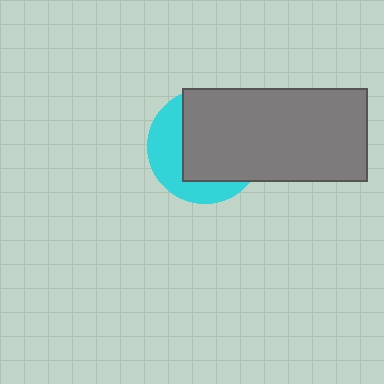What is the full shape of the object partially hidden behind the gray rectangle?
The partially hidden object is a cyan circle.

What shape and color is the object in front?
The object in front is a gray rectangle.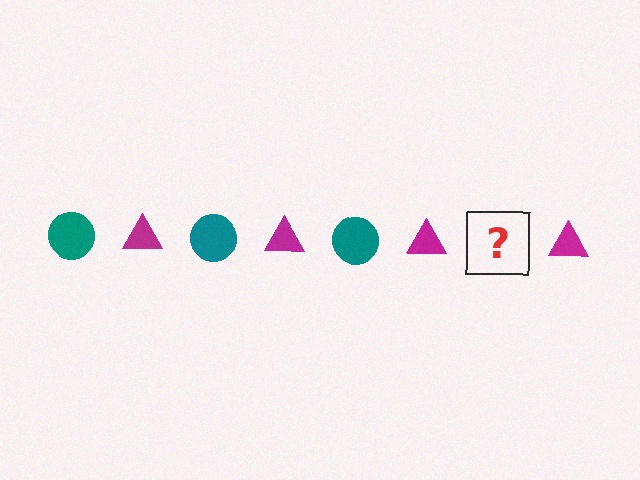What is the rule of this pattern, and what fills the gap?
The rule is that the pattern alternates between teal circle and magenta triangle. The gap should be filled with a teal circle.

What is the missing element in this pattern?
The missing element is a teal circle.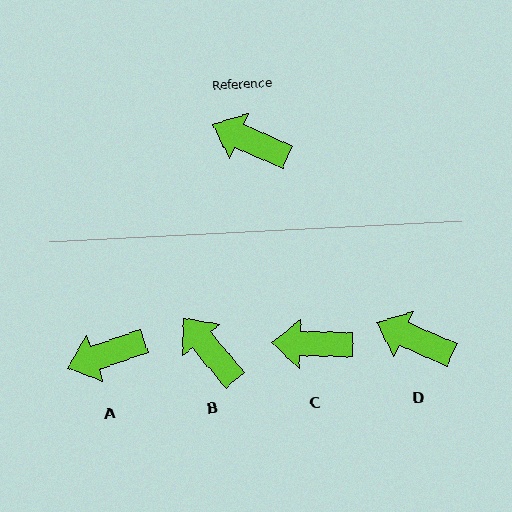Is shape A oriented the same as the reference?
No, it is off by about 42 degrees.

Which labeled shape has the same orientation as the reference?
D.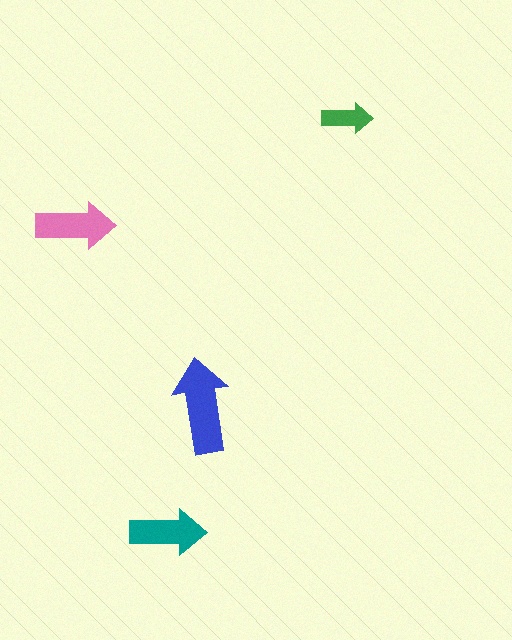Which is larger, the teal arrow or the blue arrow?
The blue one.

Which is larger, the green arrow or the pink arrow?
The pink one.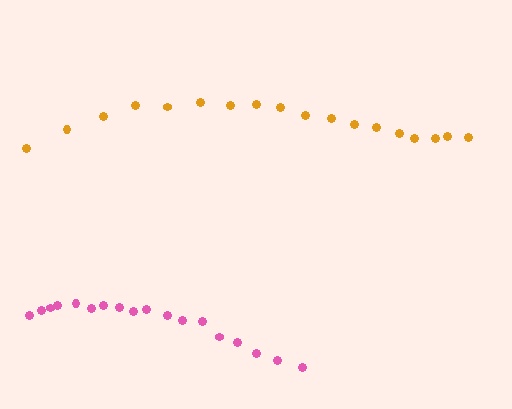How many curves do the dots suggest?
There are 2 distinct paths.